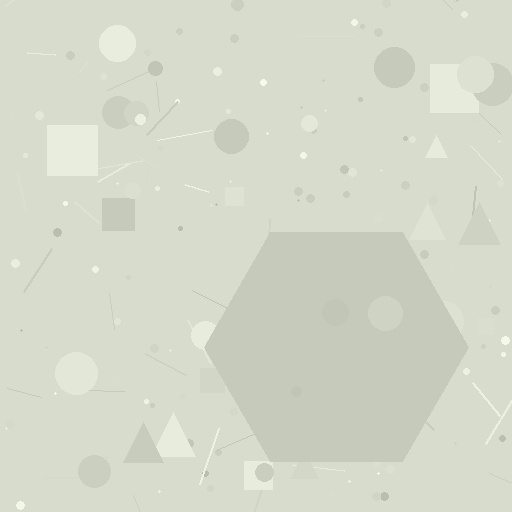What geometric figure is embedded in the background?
A hexagon is embedded in the background.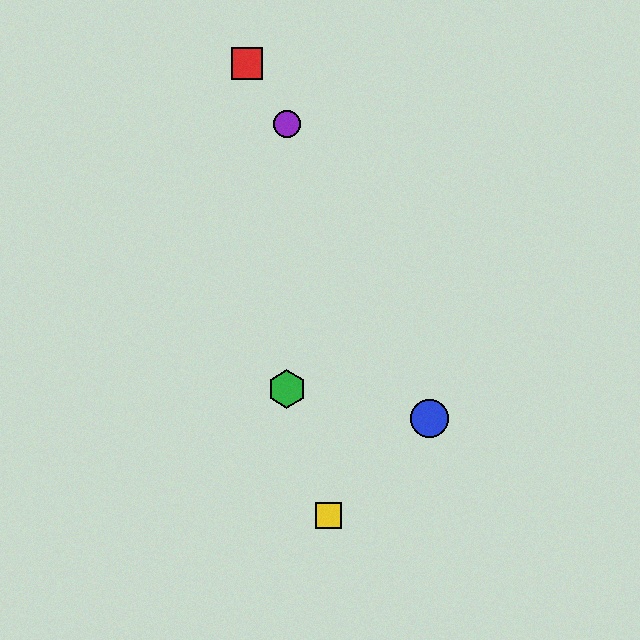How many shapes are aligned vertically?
2 shapes (the green hexagon, the purple circle) are aligned vertically.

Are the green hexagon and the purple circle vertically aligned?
Yes, both are at x≈287.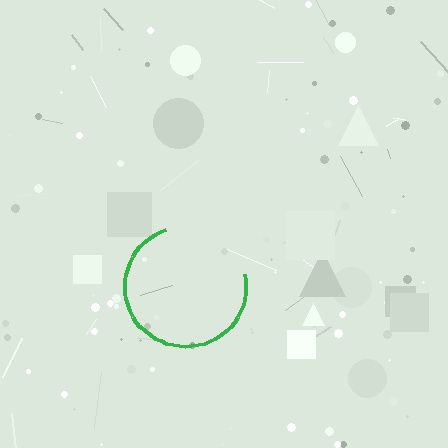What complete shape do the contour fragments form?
The contour fragments form a circle.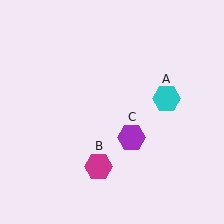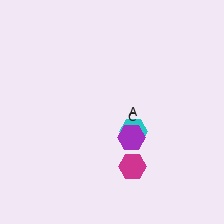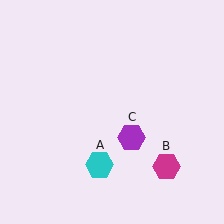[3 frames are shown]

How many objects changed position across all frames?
2 objects changed position: cyan hexagon (object A), magenta hexagon (object B).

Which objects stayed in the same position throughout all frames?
Purple hexagon (object C) remained stationary.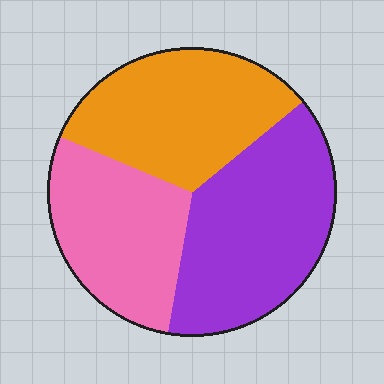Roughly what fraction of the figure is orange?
Orange takes up about one third (1/3) of the figure.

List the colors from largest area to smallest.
From largest to smallest: purple, orange, pink.